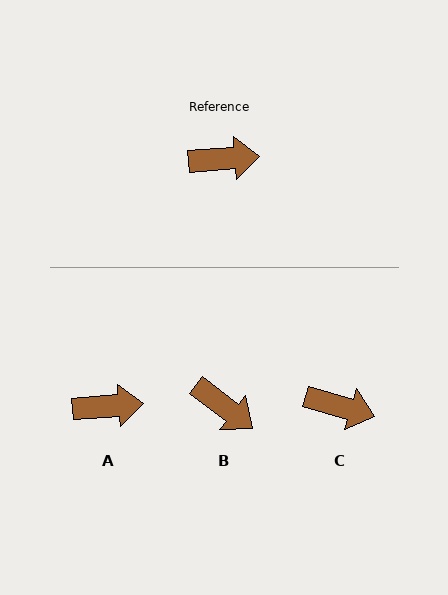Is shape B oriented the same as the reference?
No, it is off by about 41 degrees.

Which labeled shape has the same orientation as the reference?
A.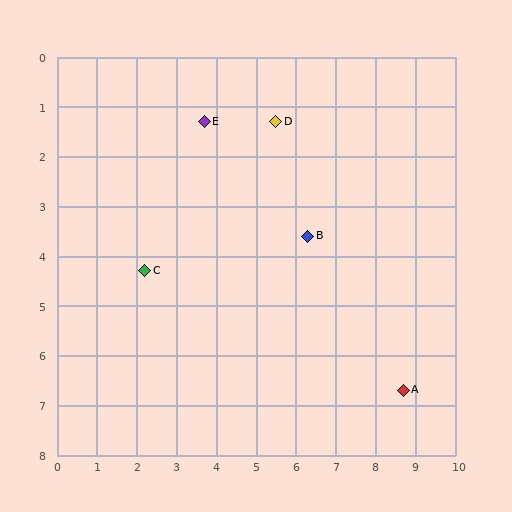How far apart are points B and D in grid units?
Points B and D are about 2.4 grid units apart.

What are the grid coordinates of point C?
Point C is at approximately (2.2, 4.3).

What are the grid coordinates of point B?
Point B is at approximately (6.3, 3.6).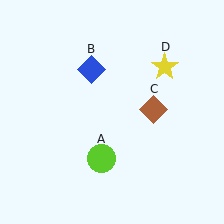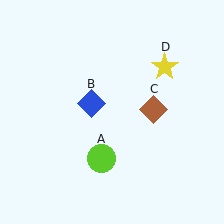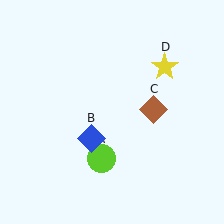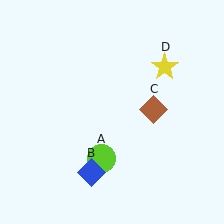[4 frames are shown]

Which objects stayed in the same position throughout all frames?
Lime circle (object A) and brown diamond (object C) and yellow star (object D) remained stationary.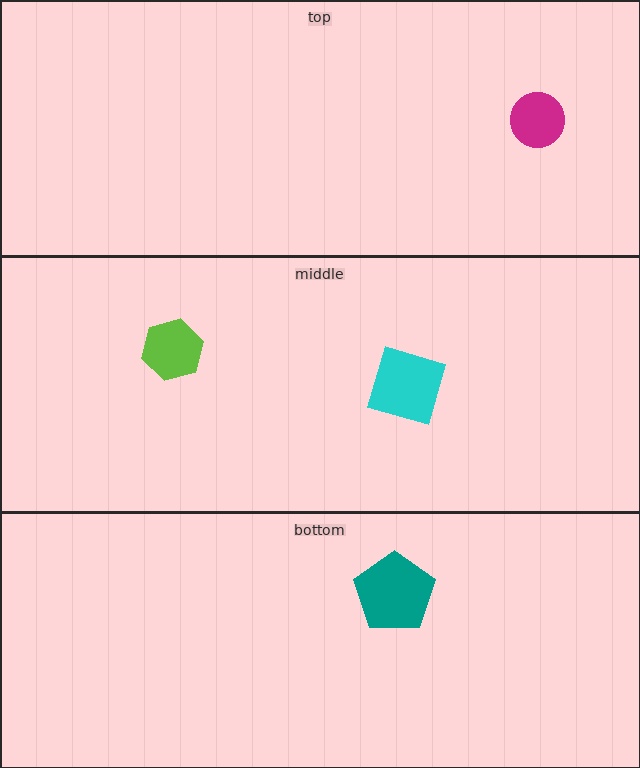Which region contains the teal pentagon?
The bottom region.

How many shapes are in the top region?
1.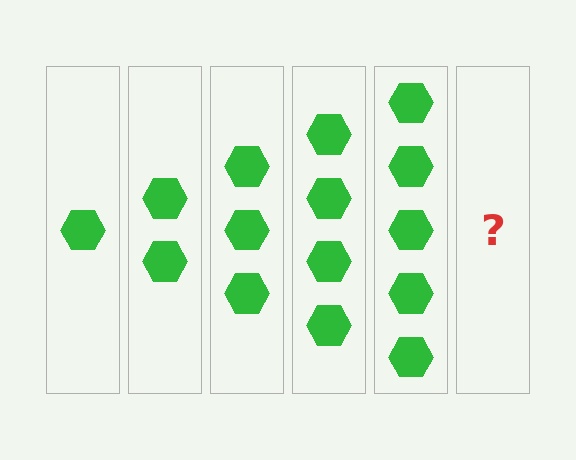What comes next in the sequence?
The next element should be 6 hexagons.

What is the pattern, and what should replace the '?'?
The pattern is that each step adds one more hexagon. The '?' should be 6 hexagons.